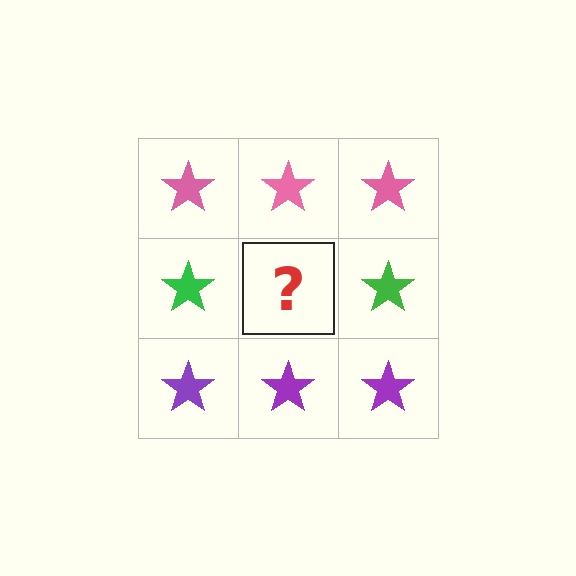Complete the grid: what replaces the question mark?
The question mark should be replaced with a green star.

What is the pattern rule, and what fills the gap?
The rule is that each row has a consistent color. The gap should be filled with a green star.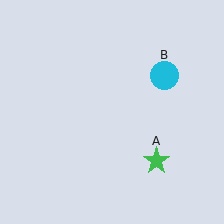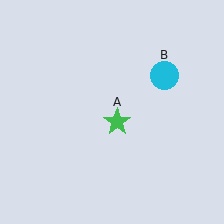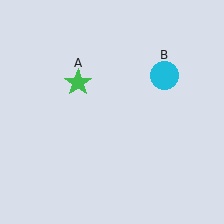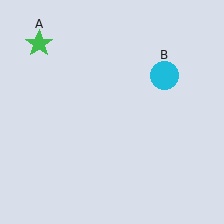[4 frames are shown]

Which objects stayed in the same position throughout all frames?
Cyan circle (object B) remained stationary.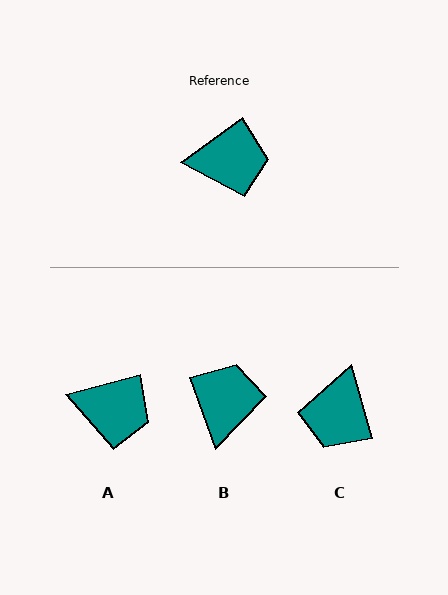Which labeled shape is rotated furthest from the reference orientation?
C, about 111 degrees away.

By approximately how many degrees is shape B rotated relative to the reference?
Approximately 74 degrees counter-clockwise.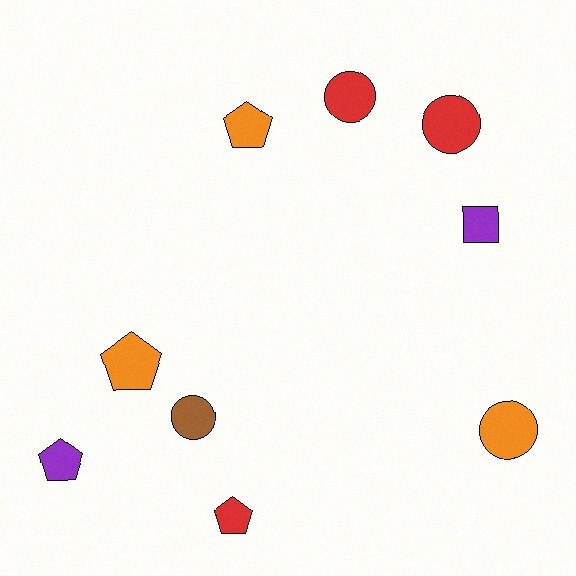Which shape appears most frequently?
Circle, with 4 objects.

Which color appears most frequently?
Red, with 3 objects.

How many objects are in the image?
There are 9 objects.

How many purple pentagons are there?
There is 1 purple pentagon.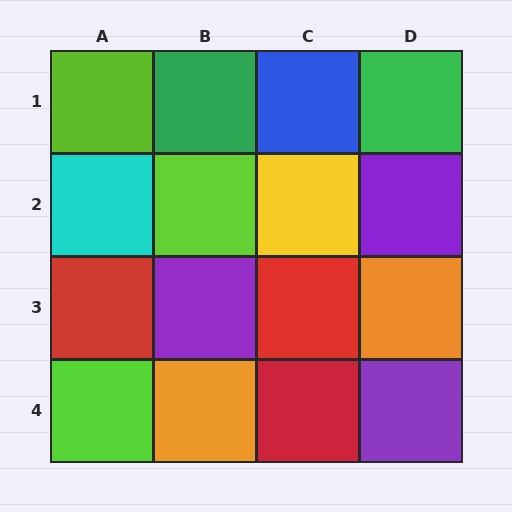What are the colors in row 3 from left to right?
Red, purple, red, orange.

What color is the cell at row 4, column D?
Purple.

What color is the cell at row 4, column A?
Lime.